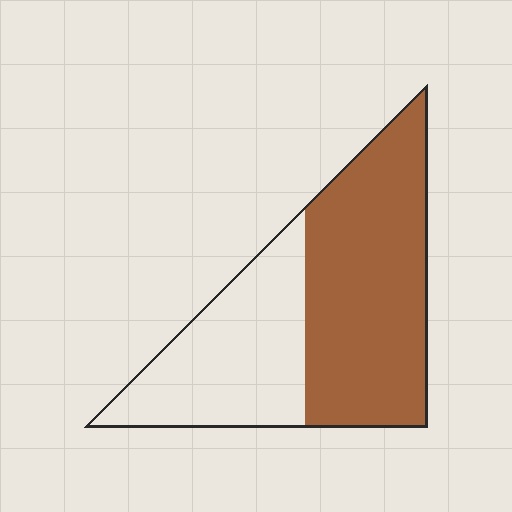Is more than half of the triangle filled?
Yes.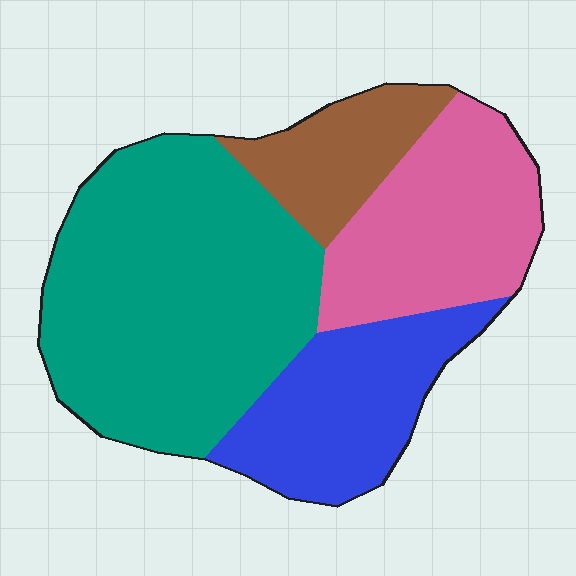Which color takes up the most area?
Teal, at roughly 45%.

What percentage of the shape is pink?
Pink takes up about one quarter (1/4) of the shape.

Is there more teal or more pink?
Teal.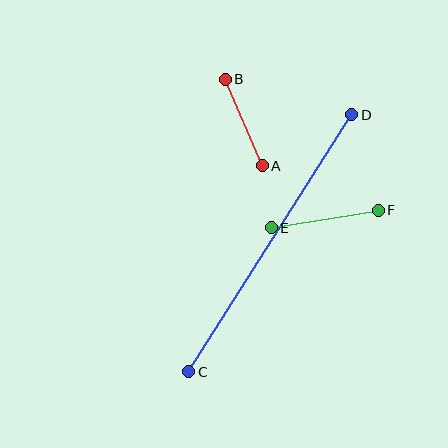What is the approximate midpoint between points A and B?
The midpoint is at approximately (244, 123) pixels.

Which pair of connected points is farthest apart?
Points C and D are farthest apart.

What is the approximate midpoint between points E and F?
The midpoint is at approximately (325, 219) pixels.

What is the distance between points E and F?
The distance is approximately 108 pixels.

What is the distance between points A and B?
The distance is approximately 94 pixels.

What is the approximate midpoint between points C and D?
The midpoint is at approximately (270, 243) pixels.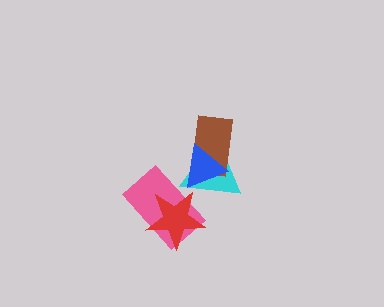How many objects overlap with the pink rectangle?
2 objects overlap with the pink rectangle.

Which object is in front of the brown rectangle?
The blue triangle is in front of the brown rectangle.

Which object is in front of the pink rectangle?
The red star is in front of the pink rectangle.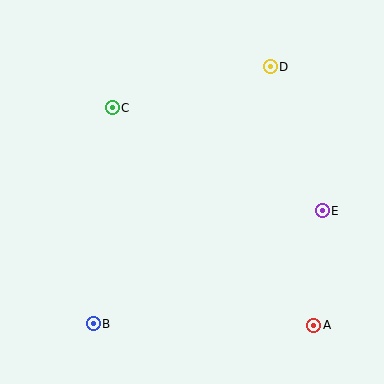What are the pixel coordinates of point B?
Point B is at (93, 324).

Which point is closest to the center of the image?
Point C at (112, 108) is closest to the center.